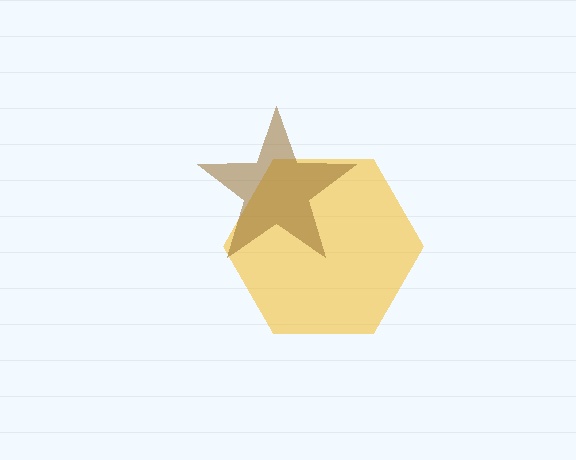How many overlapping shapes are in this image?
There are 2 overlapping shapes in the image.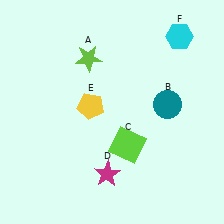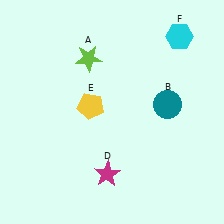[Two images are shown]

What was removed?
The lime square (C) was removed in Image 2.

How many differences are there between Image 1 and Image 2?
There is 1 difference between the two images.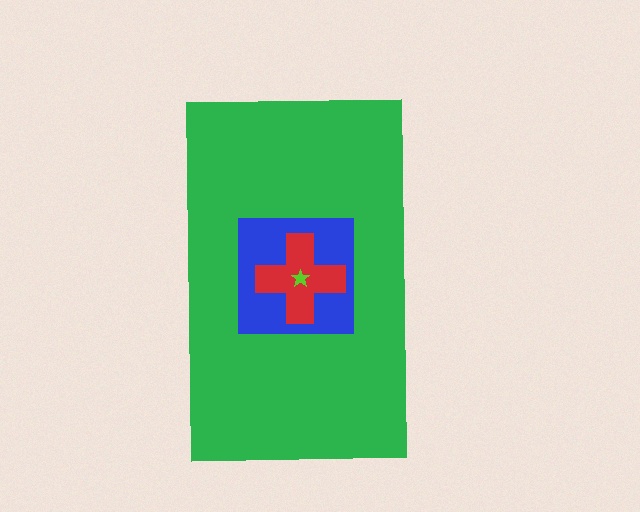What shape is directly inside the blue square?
The red cross.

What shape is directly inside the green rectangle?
The blue square.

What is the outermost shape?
The green rectangle.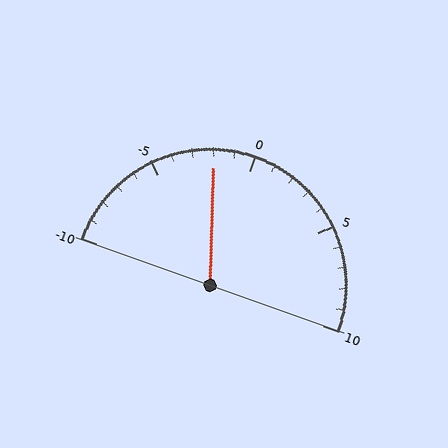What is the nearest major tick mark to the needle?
The nearest major tick mark is 0.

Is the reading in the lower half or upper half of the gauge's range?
The reading is in the lower half of the range (-10 to 10).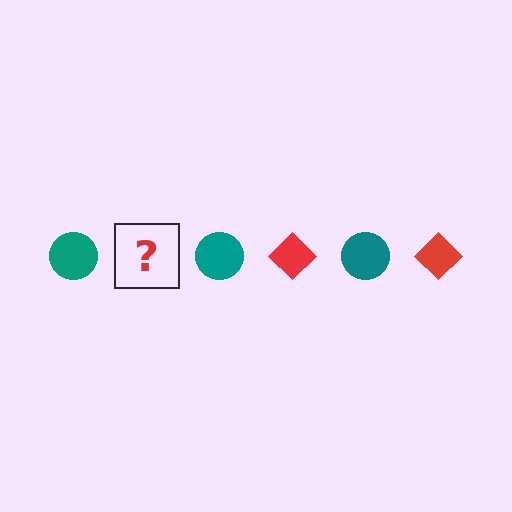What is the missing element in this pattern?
The missing element is a red diamond.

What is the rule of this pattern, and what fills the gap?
The rule is that the pattern alternates between teal circle and red diamond. The gap should be filled with a red diamond.